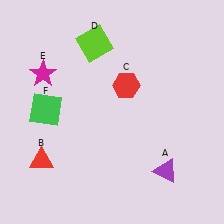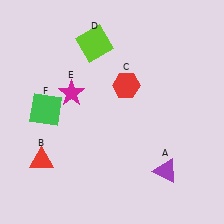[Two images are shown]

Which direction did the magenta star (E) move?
The magenta star (E) moved right.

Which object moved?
The magenta star (E) moved right.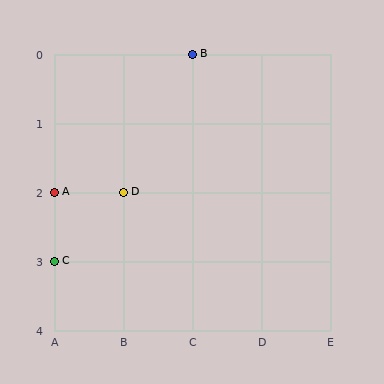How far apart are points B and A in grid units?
Points B and A are 2 columns and 2 rows apart (about 2.8 grid units diagonally).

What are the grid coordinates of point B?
Point B is at grid coordinates (C, 0).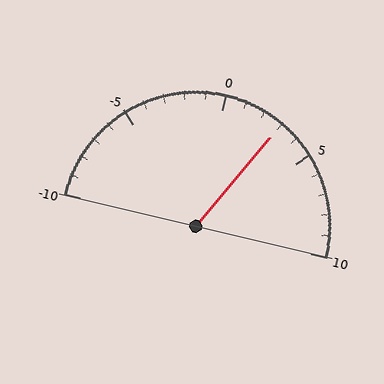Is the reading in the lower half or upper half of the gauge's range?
The reading is in the upper half of the range (-10 to 10).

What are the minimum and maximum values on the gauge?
The gauge ranges from -10 to 10.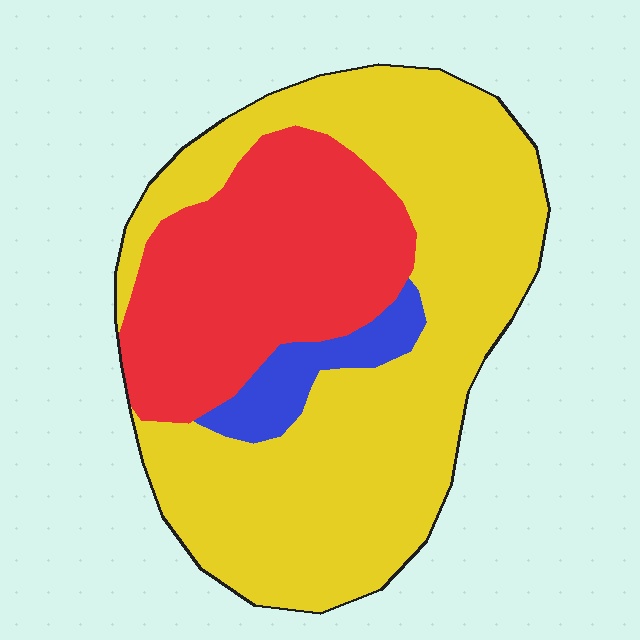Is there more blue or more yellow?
Yellow.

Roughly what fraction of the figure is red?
Red covers around 30% of the figure.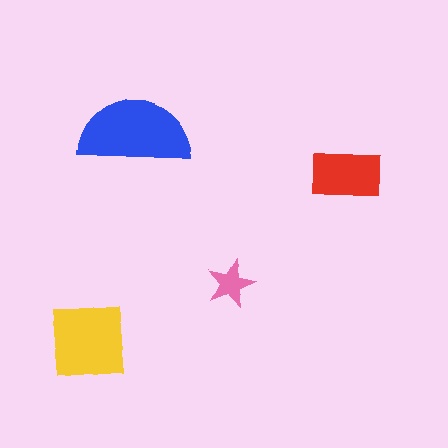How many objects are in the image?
There are 4 objects in the image.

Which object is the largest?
The blue semicircle.